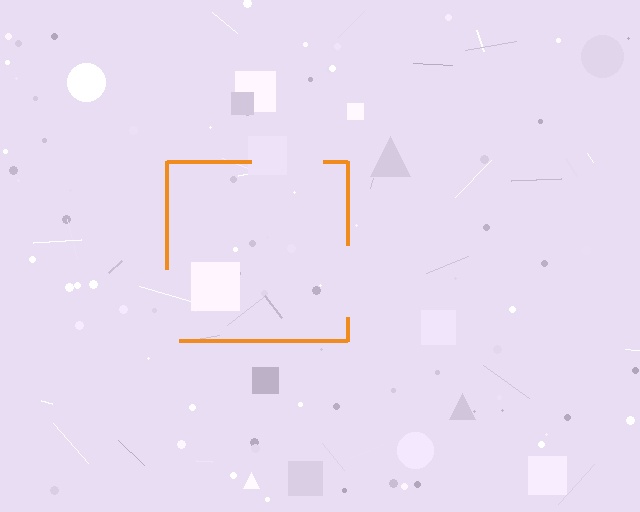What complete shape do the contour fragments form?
The contour fragments form a square.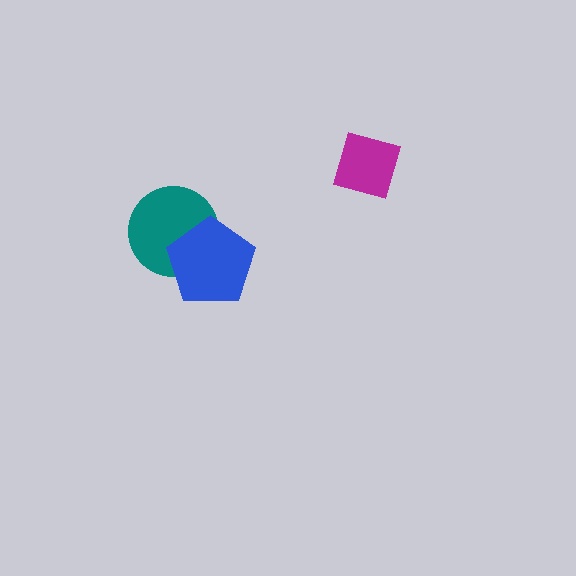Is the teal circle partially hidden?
Yes, it is partially covered by another shape.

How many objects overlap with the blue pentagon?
1 object overlaps with the blue pentagon.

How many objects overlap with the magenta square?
0 objects overlap with the magenta square.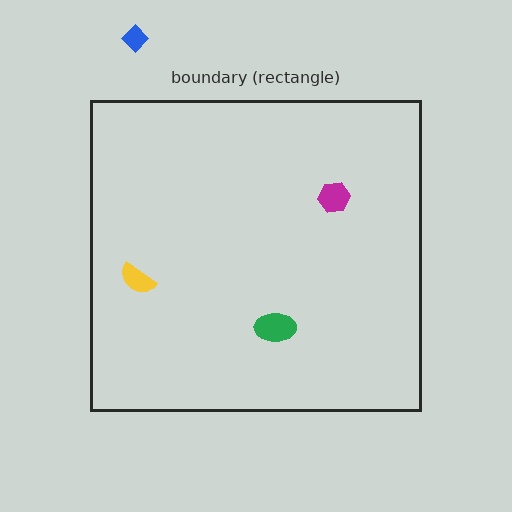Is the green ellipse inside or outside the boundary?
Inside.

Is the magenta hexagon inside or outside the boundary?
Inside.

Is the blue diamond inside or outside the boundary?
Outside.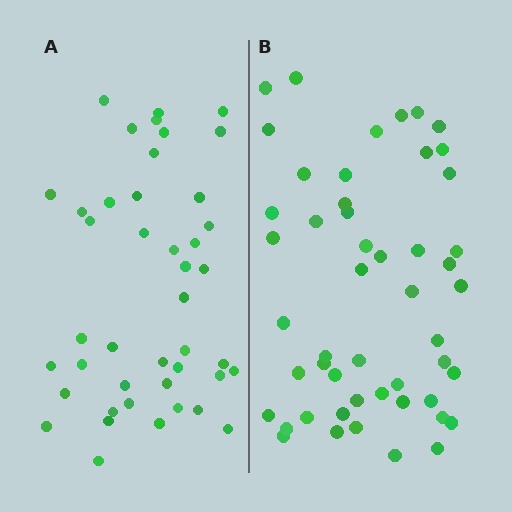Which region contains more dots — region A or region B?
Region B (the right region) has more dots.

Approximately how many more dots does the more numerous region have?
Region B has roughly 8 or so more dots than region A.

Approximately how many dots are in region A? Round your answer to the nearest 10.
About 40 dots. (The exact count is 43, which rounds to 40.)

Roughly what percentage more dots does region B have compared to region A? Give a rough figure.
About 15% more.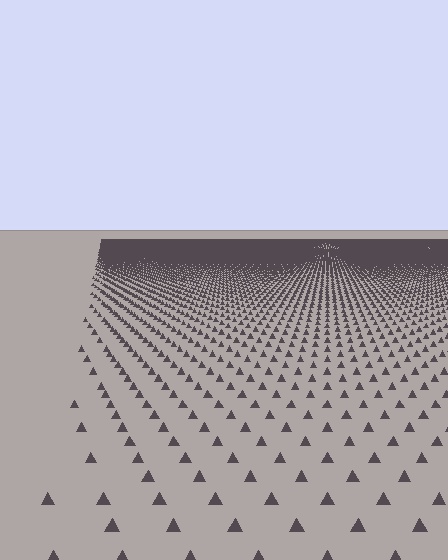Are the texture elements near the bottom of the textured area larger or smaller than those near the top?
Larger. Near the bottom, elements are closer to the viewer and appear at a bigger on-screen size.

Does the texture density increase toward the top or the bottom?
Density increases toward the top.